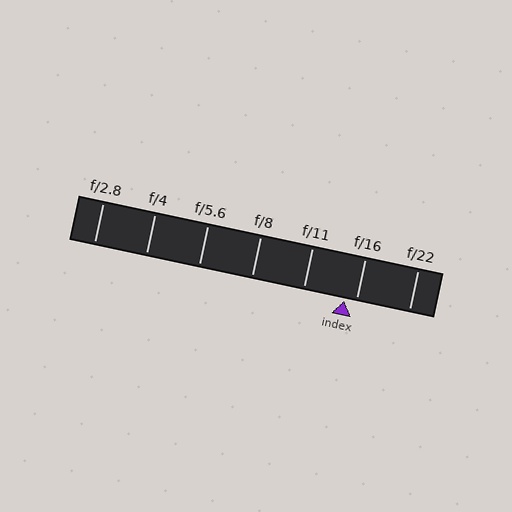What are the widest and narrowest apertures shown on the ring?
The widest aperture shown is f/2.8 and the narrowest is f/22.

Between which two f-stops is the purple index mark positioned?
The index mark is between f/11 and f/16.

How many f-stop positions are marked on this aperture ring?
There are 7 f-stop positions marked.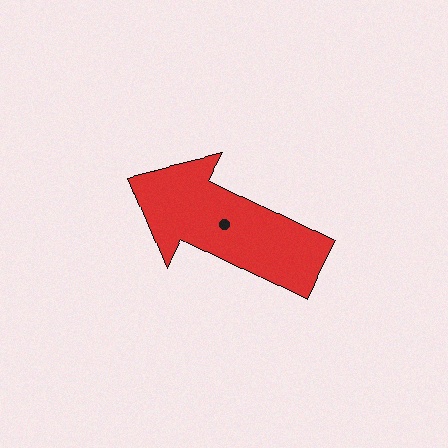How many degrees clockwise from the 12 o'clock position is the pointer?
Approximately 297 degrees.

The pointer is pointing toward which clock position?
Roughly 10 o'clock.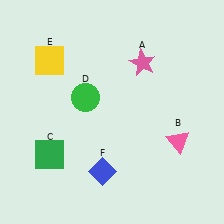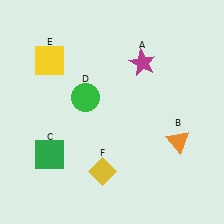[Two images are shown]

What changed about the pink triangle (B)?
In Image 1, B is pink. In Image 2, it changed to orange.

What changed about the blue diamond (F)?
In Image 1, F is blue. In Image 2, it changed to yellow.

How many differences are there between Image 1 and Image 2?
There are 3 differences between the two images.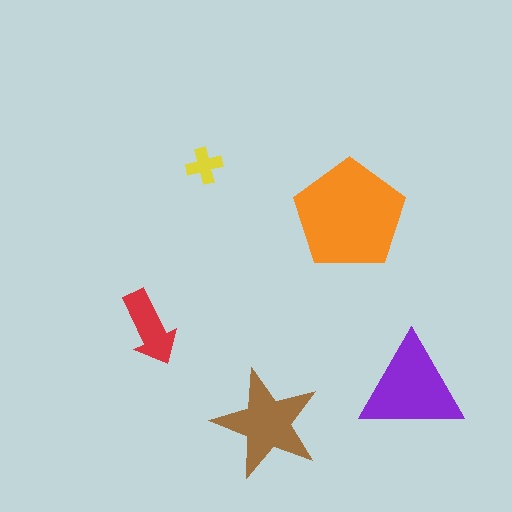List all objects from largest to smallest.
The orange pentagon, the purple triangle, the brown star, the red arrow, the yellow cross.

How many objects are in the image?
There are 5 objects in the image.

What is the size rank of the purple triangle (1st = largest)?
2nd.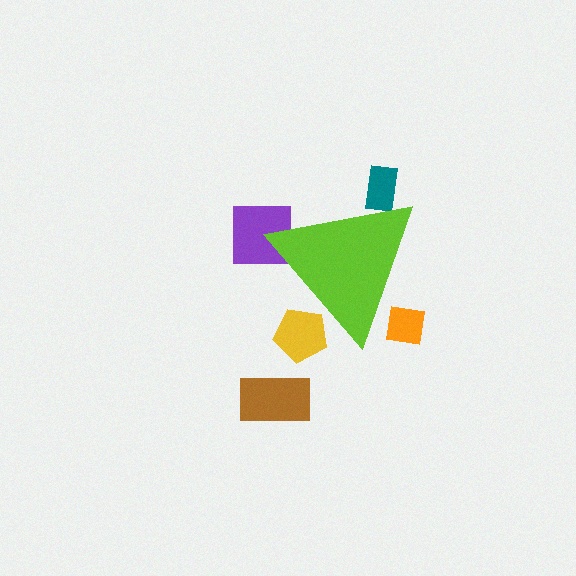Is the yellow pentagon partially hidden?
Yes, the yellow pentagon is partially hidden behind the lime triangle.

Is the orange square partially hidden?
Yes, the orange square is partially hidden behind the lime triangle.